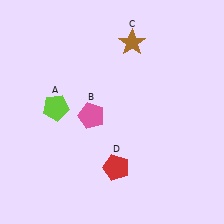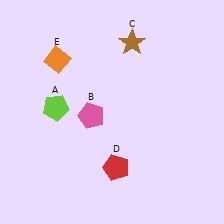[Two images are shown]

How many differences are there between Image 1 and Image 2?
There is 1 difference between the two images.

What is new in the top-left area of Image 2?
An orange diamond (E) was added in the top-left area of Image 2.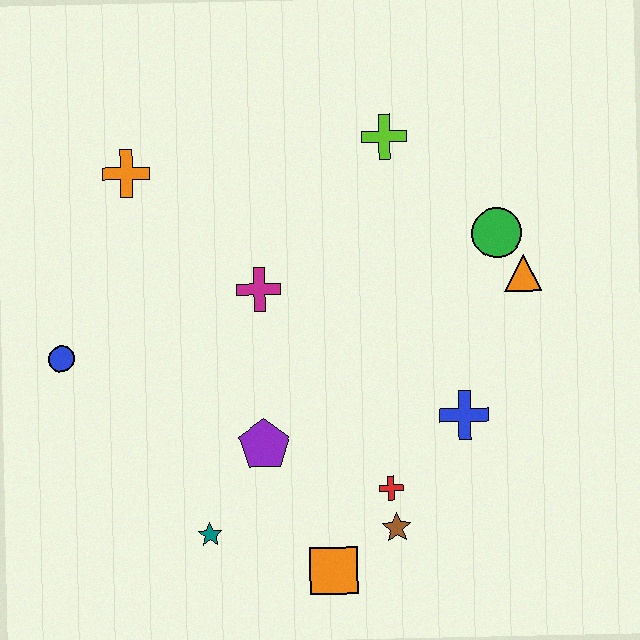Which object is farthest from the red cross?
The orange cross is farthest from the red cross.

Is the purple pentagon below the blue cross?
Yes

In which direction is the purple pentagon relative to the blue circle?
The purple pentagon is to the right of the blue circle.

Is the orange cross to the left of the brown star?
Yes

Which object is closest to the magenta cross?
The purple pentagon is closest to the magenta cross.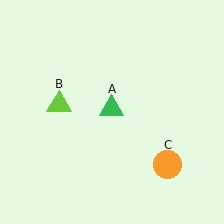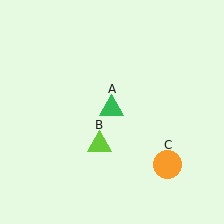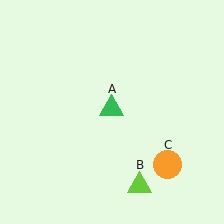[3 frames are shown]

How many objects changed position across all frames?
1 object changed position: lime triangle (object B).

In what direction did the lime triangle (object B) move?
The lime triangle (object B) moved down and to the right.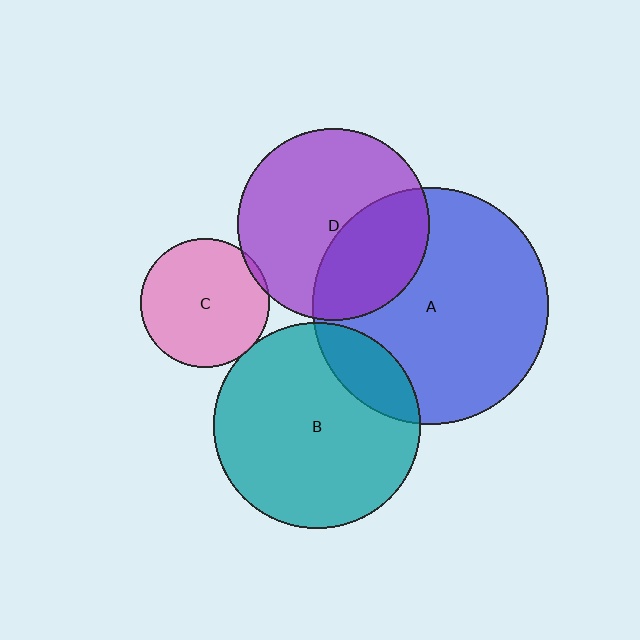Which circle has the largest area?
Circle A (blue).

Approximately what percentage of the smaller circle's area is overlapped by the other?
Approximately 5%.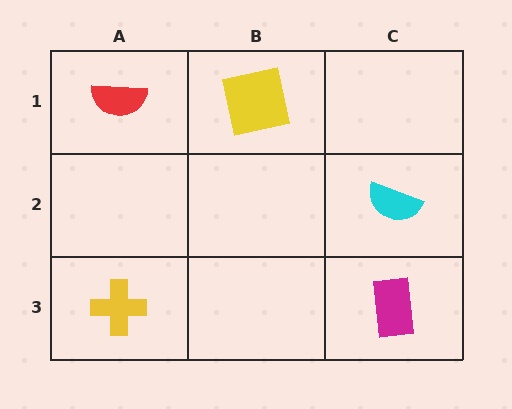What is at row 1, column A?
A red semicircle.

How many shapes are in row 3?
2 shapes.